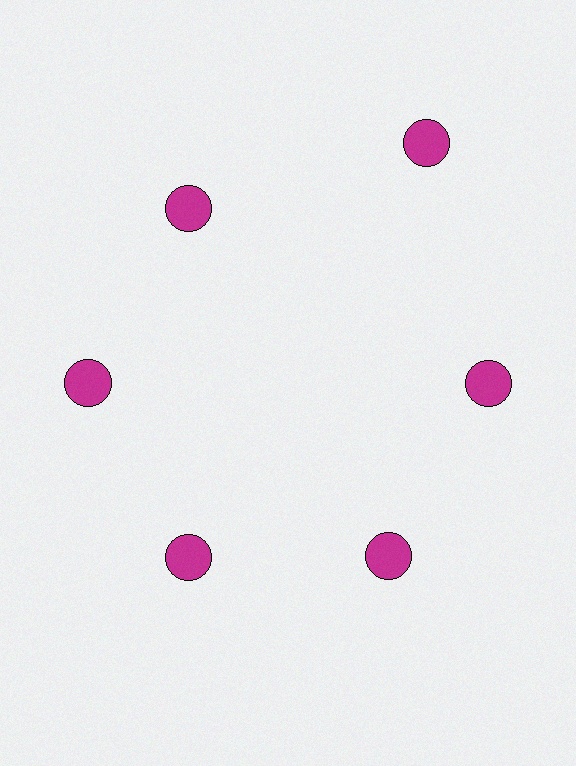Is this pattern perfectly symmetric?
No. The 6 magenta circles are arranged in a ring, but one element near the 1 o'clock position is pushed outward from the center, breaking the 6-fold rotational symmetry.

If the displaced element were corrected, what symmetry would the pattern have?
It would have 6-fold rotational symmetry — the pattern would map onto itself every 60 degrees.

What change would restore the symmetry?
The symmetry would be restored by moving it inward, back onto the ring so that all 6 circles sit at equal angles and equal distance from the center.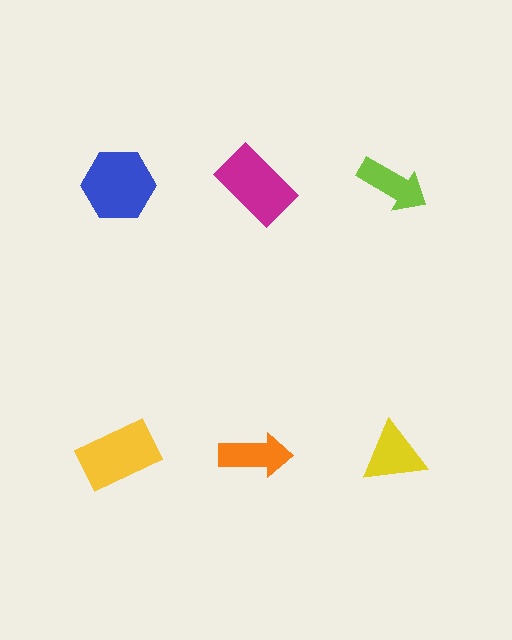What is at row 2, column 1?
A yellow rectangle.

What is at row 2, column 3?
A yellow triangle.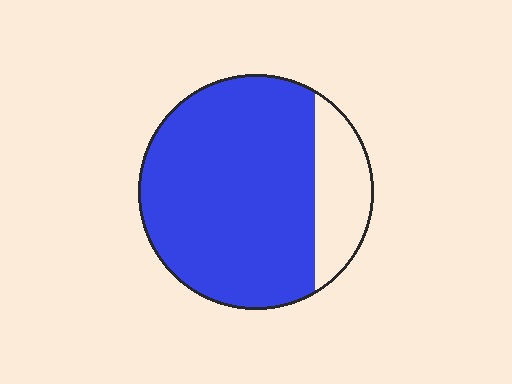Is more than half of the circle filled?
Yes.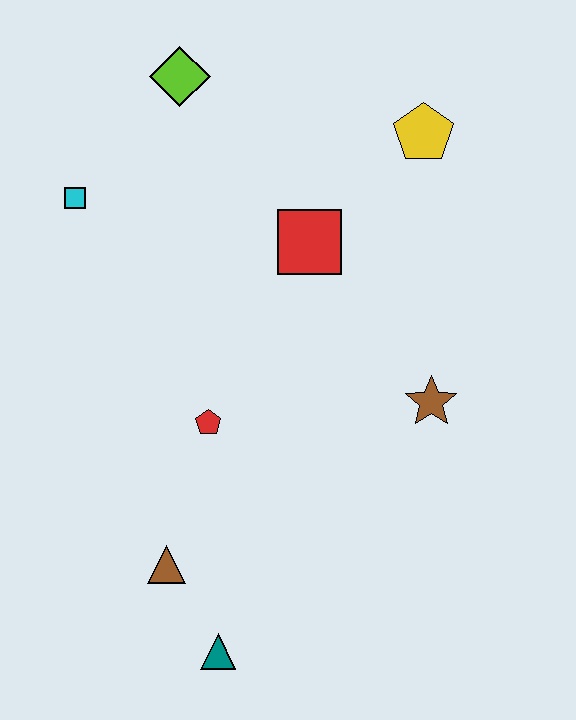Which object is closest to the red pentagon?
The brown triangle is closest to the red pentagon.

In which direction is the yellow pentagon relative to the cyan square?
The yellow pentagon is to the right of the cyan square.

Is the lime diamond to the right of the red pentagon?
No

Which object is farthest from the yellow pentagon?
The teal triangle is farthest from the yellow pentagon.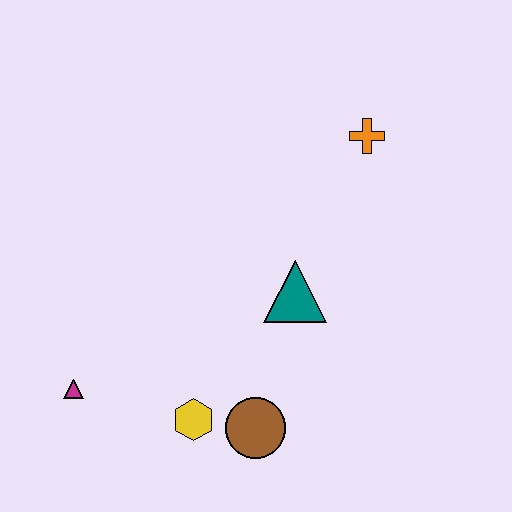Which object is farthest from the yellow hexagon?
The orange cross is farthest from the yellow hexagon.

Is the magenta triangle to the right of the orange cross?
No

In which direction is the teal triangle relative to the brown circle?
The teal triangle is above the brown circle.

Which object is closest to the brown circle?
The yellow hexagon is closest to the brown circle.